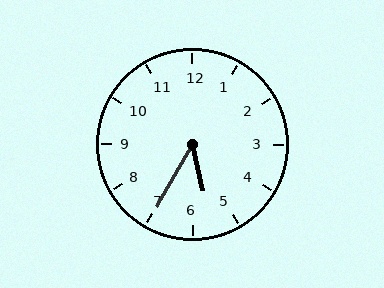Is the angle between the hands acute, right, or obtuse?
It is acute.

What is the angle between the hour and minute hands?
Approximately 42 degrees.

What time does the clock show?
5:35.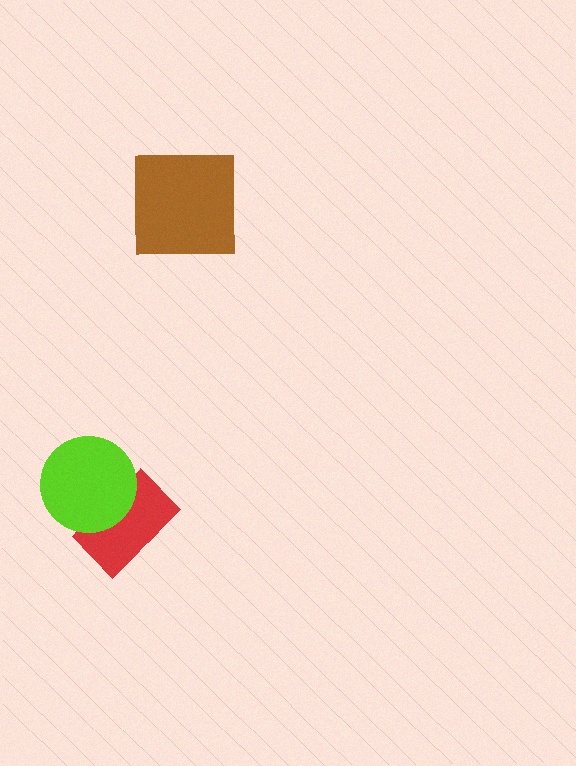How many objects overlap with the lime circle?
1 object overlaps with the lime circle.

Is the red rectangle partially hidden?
Yes, it is partially covered by another shape.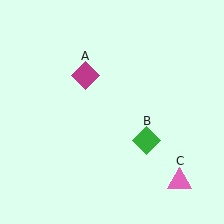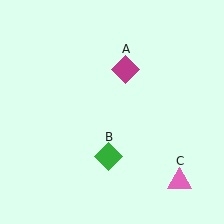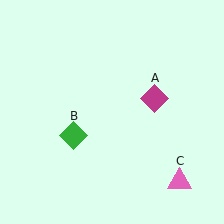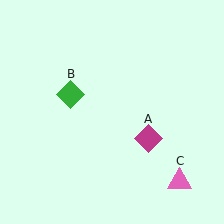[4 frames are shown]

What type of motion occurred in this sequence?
The magenta diamond (object A), green diamond (object B) rotated clockwise around the center of the scene.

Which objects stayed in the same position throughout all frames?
Pink triangle (object C) remained stationary.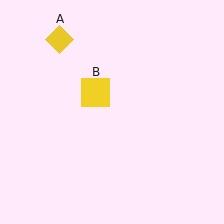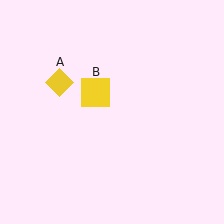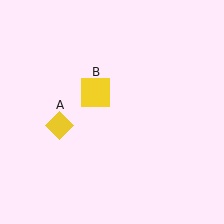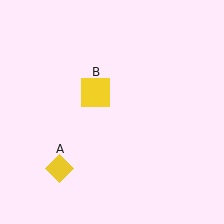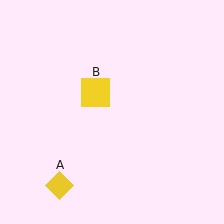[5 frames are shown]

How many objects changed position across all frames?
1 object changed position: yellow diamond (object A).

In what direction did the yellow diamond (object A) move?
The yellow diamond (object A) moved down.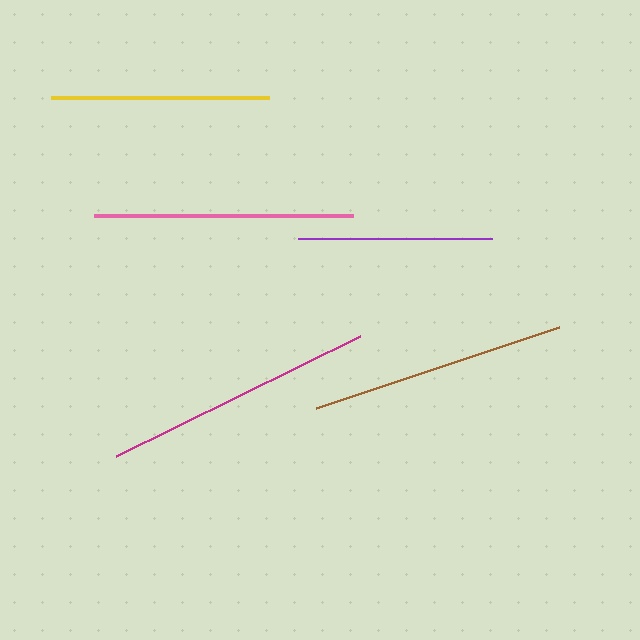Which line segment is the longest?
The magenta line is the longest at approximately 273 pixels.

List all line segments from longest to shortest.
From longest to shortest: magenta, pink, brown, yellow, purple.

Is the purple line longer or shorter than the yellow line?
The yellow line is longer than the purple line.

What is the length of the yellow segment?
The yellow segment is approximately 218 pixels long.